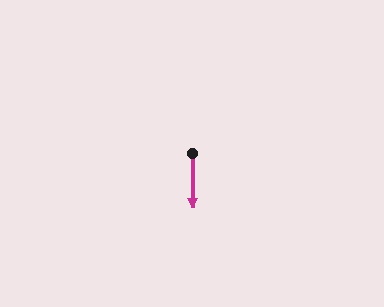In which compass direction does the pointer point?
South.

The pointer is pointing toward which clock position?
Roughly 6 o'clock.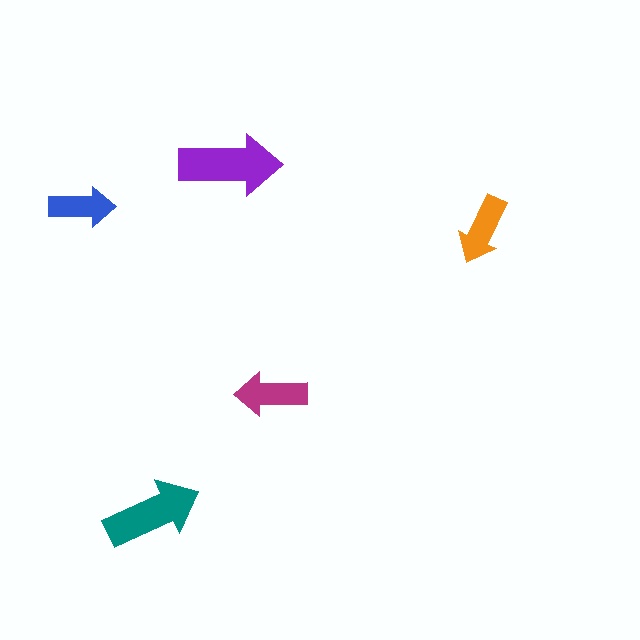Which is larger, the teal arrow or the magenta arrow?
The teal one.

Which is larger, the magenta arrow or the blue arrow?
The magenta one.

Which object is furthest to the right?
The orange arrow is rightmost.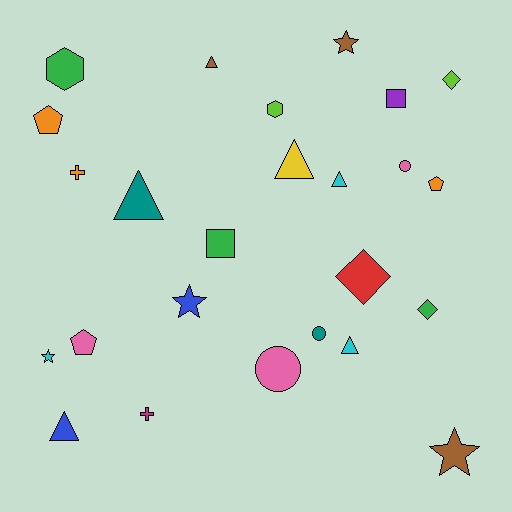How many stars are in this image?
There are 4 stars.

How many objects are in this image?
There are 25 objects.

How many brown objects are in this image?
There are 3 brown objects.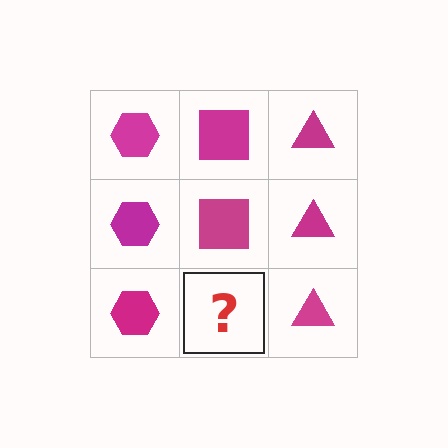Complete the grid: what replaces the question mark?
The question mark should be replaced with a magenta square.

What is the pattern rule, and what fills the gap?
The rule is that each column has a consistent shape. The gap should be filled with a magenta square.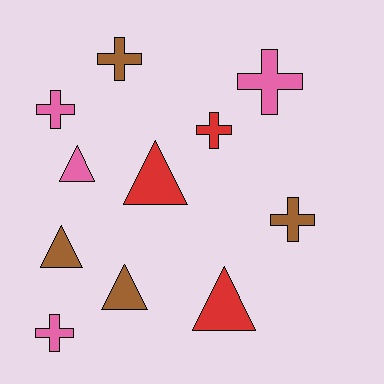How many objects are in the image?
There are 11 objects.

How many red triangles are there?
There are 2 red triangles.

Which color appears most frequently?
Brown, with 4 objects.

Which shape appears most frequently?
Cross, with 6 objects.